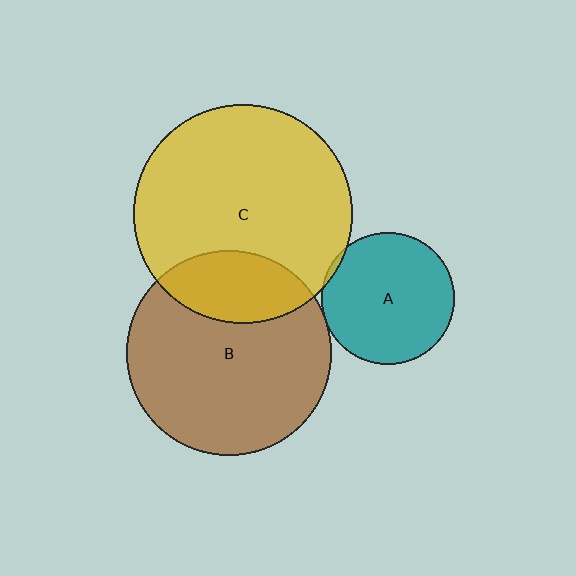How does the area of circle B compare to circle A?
Approximately 2.4 times.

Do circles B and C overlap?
Yes.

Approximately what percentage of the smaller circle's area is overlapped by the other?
Approximately 25%.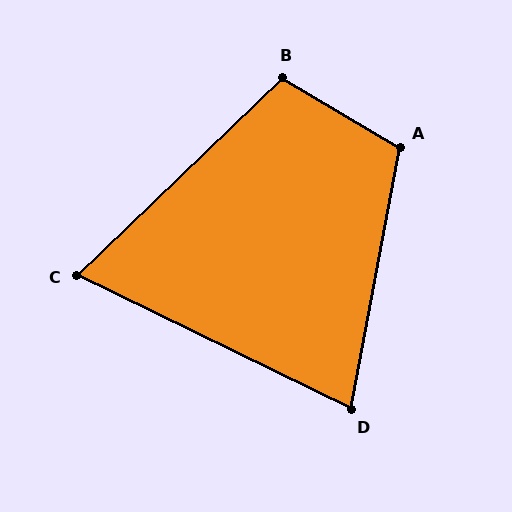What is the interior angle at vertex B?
Approximately 105 degrees (obtuse).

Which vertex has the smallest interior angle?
C, at approximately 70 degrees.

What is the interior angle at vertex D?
Approximately 75 degrees (acute).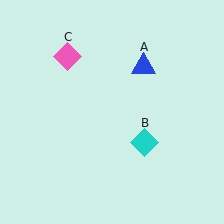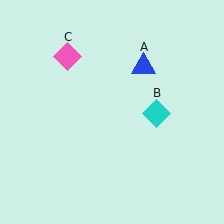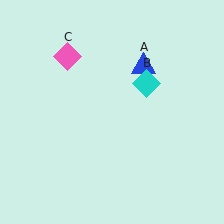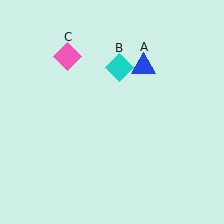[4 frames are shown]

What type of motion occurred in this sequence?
The cyan diamond (object B) rotated counterclockwise around the center of the scene.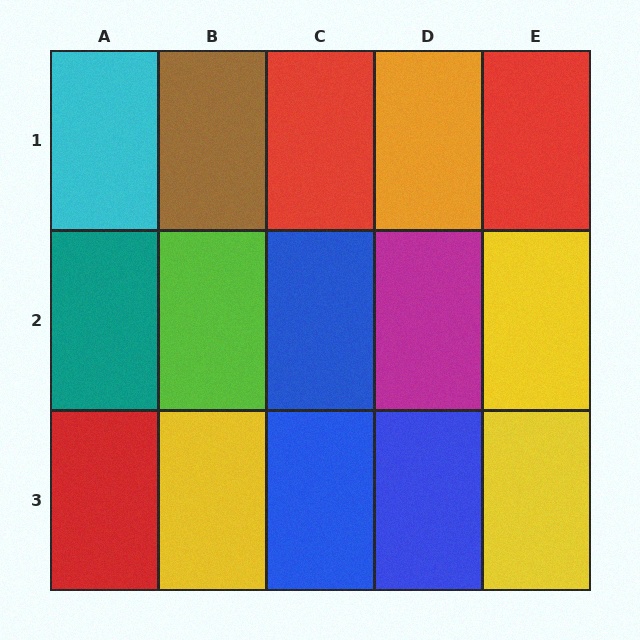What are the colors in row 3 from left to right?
Red, yellow, blue, blue, yellow.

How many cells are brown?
1 cell is brown.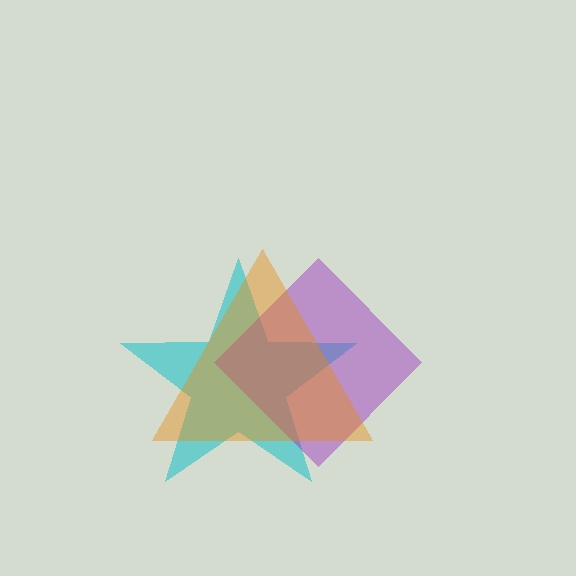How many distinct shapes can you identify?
There are 3 distinct shapes: a cyan star, a purple diamond, an orange triangle.